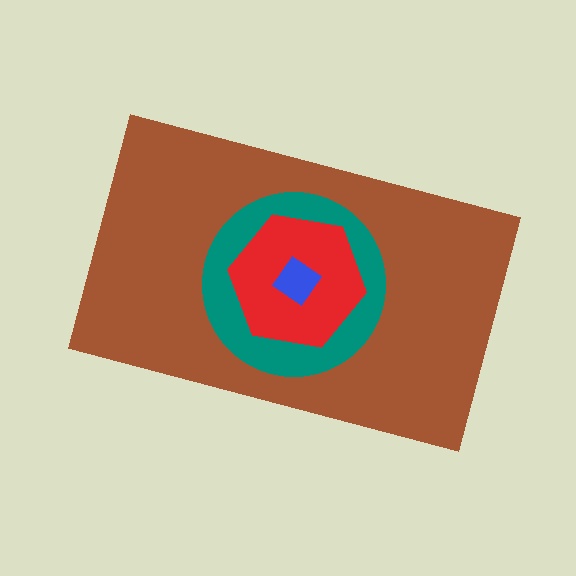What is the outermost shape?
The brown rectangle.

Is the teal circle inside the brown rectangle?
Yes.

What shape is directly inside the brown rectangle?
The teal circle.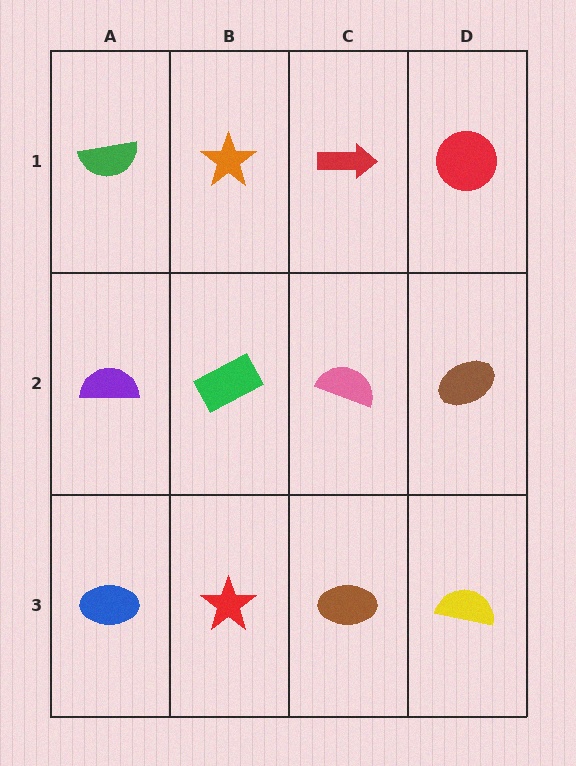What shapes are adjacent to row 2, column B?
An orange star (row 1, column B), a red star (row 3, column B), a purple semicircle (row 2, column A), a pink semicircle (row 2, column C).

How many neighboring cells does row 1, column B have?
3.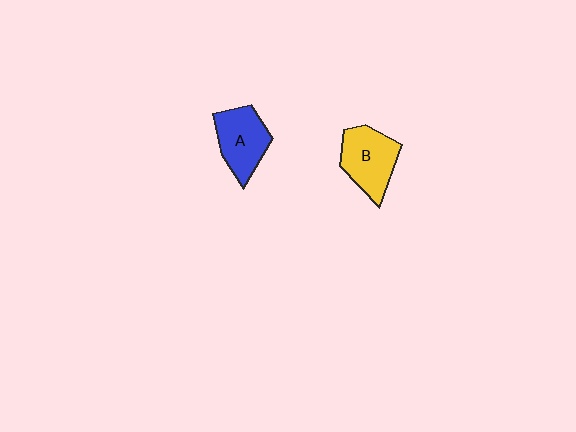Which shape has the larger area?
Shape B (yellow).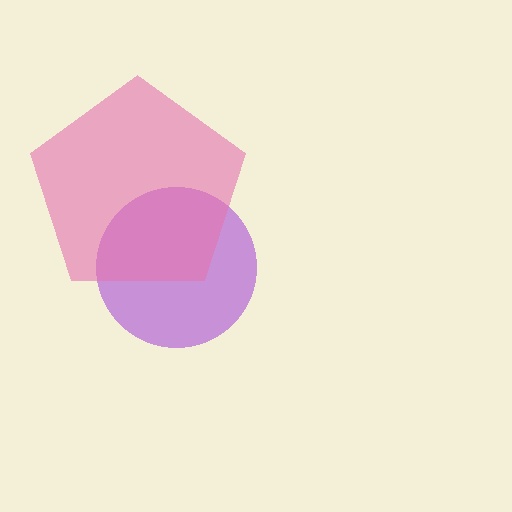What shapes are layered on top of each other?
The layered shapes are: a purple circle, a pink pentagon.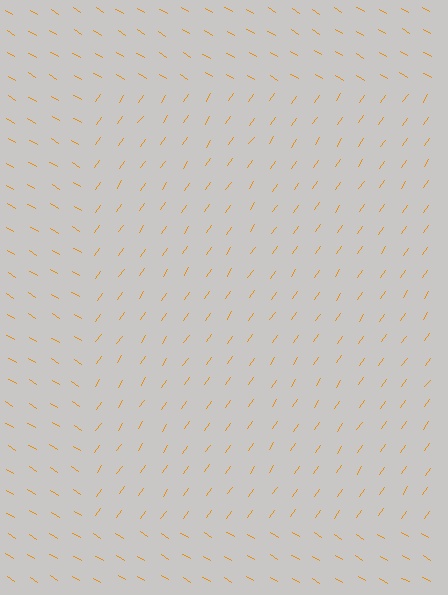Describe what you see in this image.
The image is filled with small orange line segments. A rectangle region in the image has lines oriented differently from the surrounding lines, creating a visible texture boundary.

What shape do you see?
I see a rectangle.